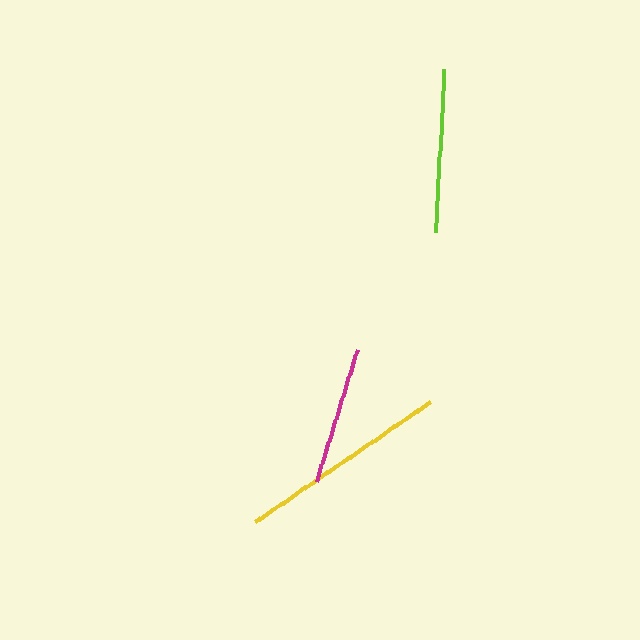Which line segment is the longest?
The yellow line is the longest at approximately 212 pixels.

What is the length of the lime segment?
The lime segment is approximately 162 pixels long.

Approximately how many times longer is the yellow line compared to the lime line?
The yellow line is approximately 1.3 times the length of the lime line.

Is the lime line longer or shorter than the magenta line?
The lime line is longer than the magenta line.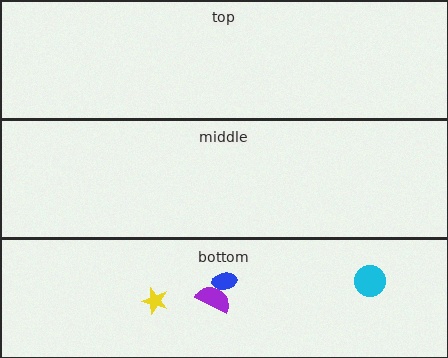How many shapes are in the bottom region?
4.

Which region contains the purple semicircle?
The bottom region.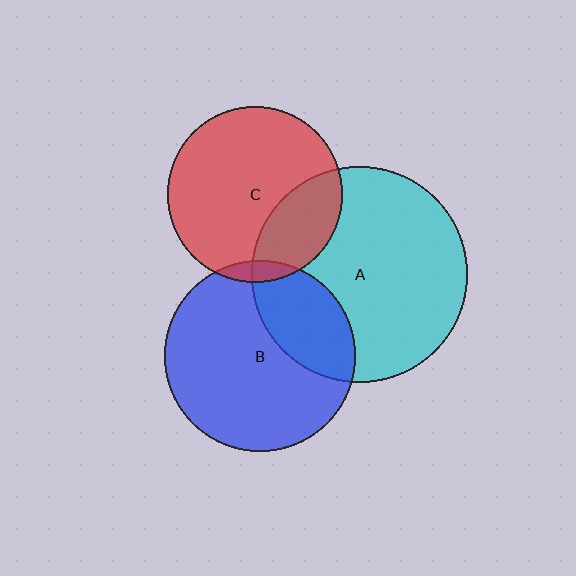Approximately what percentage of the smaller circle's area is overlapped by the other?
Approximately 5%.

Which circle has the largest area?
Circle A (cyan).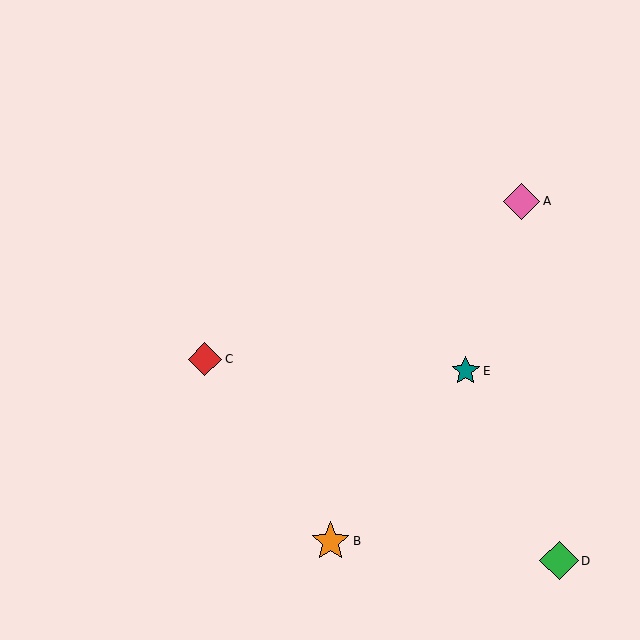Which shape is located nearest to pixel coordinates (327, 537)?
The orange star (labeled B) at (331, 541) is nearest to that location.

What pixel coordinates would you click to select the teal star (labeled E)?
Click at (466, 371) to select the teal star E.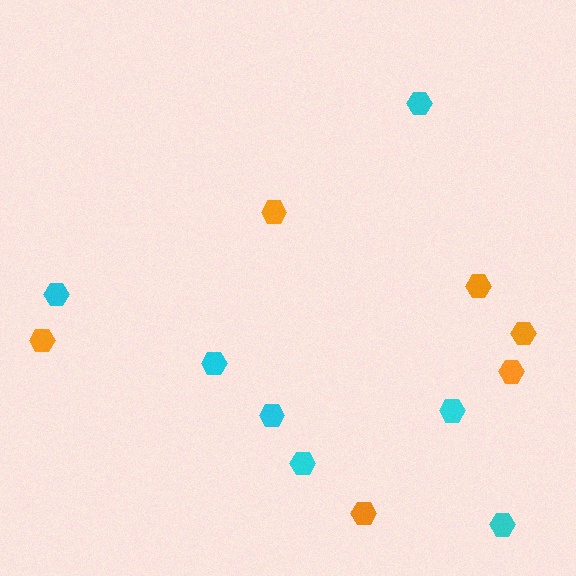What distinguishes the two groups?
There are 2 groups: one group of cyan hexagons (7) and one group of orange hexagons (6).